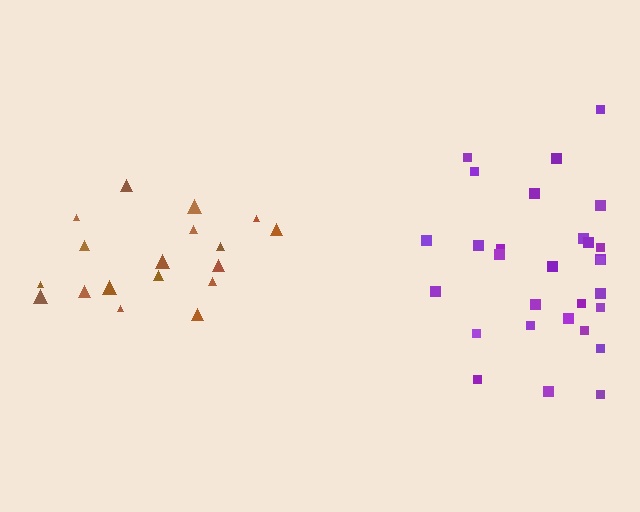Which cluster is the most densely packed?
Purple.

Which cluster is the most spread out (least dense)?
Brown.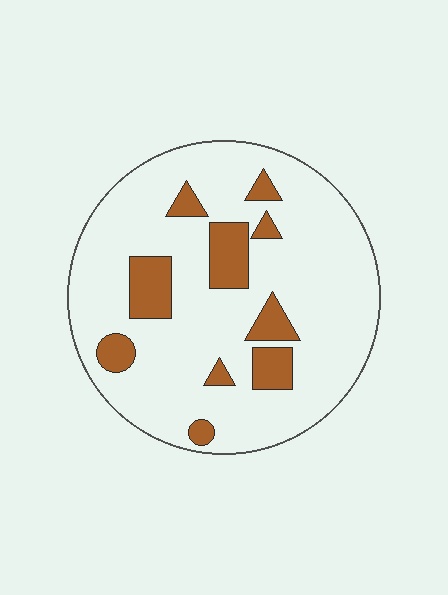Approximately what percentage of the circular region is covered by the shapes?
Approximately 15%.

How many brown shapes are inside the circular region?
10.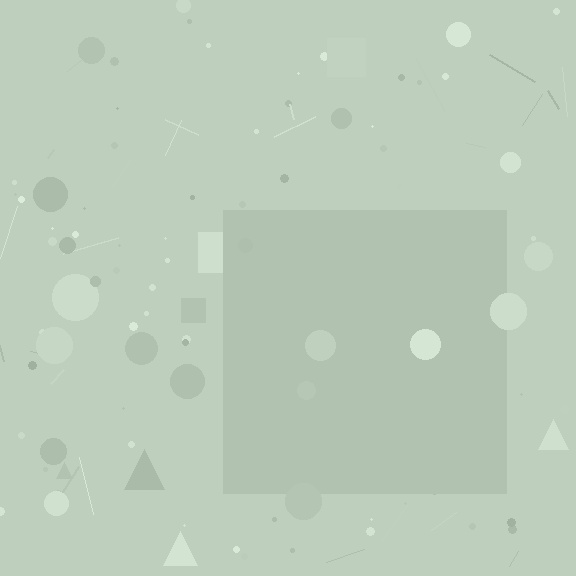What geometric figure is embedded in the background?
A square is embedded in the background.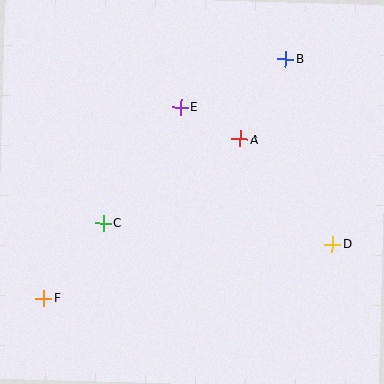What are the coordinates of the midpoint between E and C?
The midpoint between E and C is at (142, 165).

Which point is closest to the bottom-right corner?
Point D is closest to the bottom-right corner.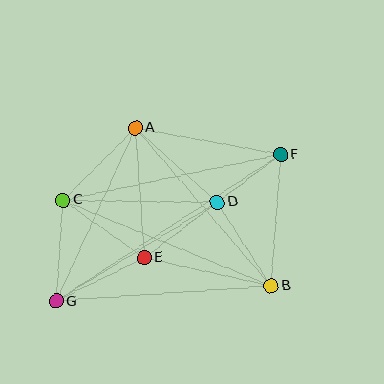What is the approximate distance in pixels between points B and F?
The distance between B and F is approximately 131 pixels.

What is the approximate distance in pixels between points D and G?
The distance between D and G is approximately 189 pixels.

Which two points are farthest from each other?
Points F and G are farthest from each other.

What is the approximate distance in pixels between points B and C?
The distance between B and C is approximately 225 pixels.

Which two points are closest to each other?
Points D and F are closest to each other.